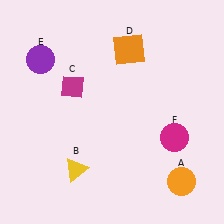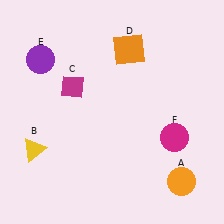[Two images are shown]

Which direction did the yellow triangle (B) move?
The yellow triangle (B) moved left.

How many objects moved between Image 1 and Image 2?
1 object moved between the two images.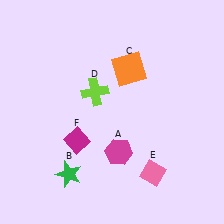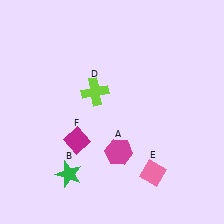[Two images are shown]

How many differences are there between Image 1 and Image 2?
There is 1 difference between the two images.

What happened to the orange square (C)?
The orange square (C) was removed in Image 2. It was in the top-right area of Image 1.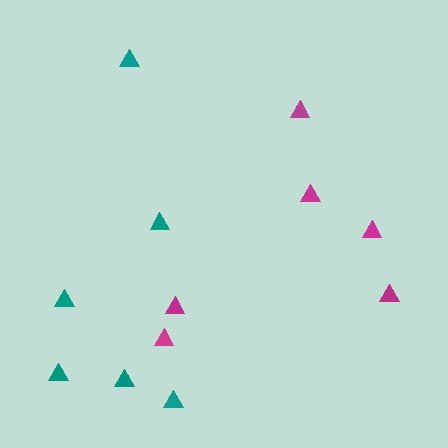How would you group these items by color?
There are 2 groups: one group of magenta triangles (6) and one group of teal triangles (6).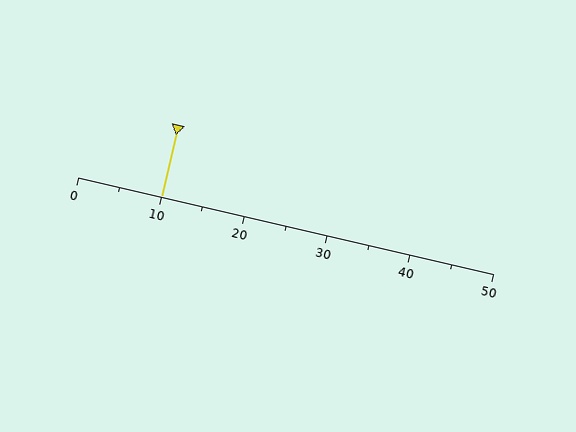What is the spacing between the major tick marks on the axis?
The major ticks are spaced 10 apart.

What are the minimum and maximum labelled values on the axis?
The axis runs from 0 to 50.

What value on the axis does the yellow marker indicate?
The marker indicates approximately 10.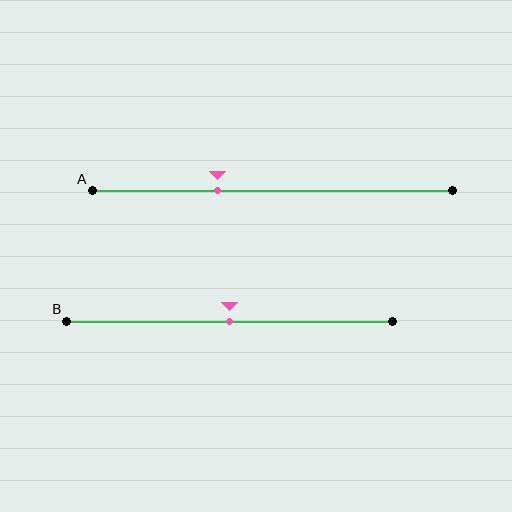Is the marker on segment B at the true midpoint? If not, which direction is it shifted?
Yes, the marker on segment B is at the true midpoint.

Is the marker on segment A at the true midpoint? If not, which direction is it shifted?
No, the marker on segment A is shifted to the left by about 15% of the segment length.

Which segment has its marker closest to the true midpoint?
Segment B has its marker closest to the true midpoint.